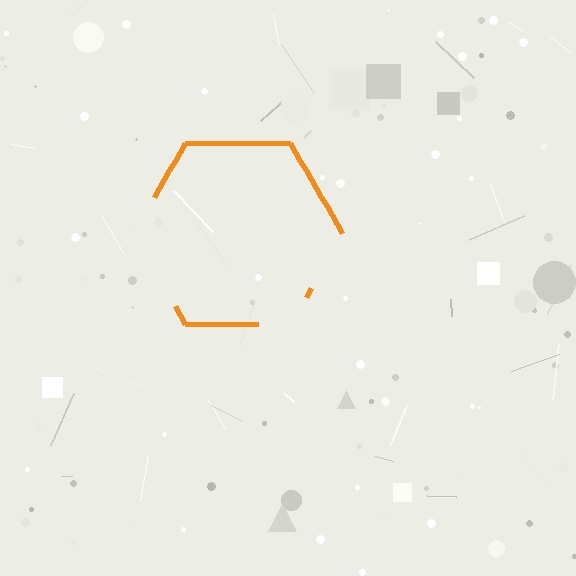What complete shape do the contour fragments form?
The contour fragments form a hexagon.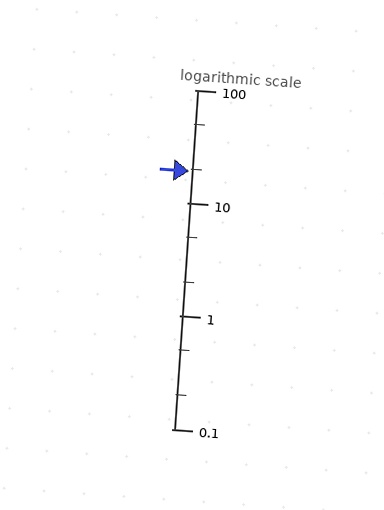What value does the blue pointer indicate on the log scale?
The pointer indicates approximately 19.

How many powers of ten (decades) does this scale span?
The scale spans 3 decades, from 0.1 to 100.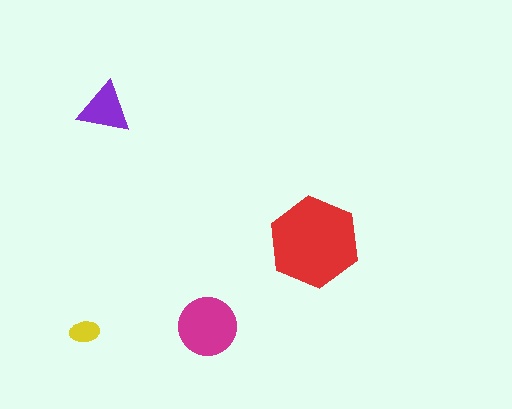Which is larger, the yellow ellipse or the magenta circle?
The magenta circle.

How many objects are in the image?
There are 4 objects in the image.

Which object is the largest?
The red hexagon.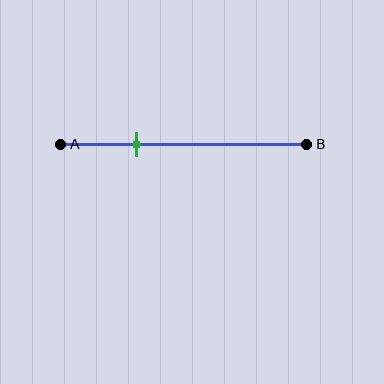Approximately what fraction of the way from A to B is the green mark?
The green mark is approximately 30% of the way from A to B.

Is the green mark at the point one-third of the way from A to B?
Yes, the mark is approximately at the one-third point.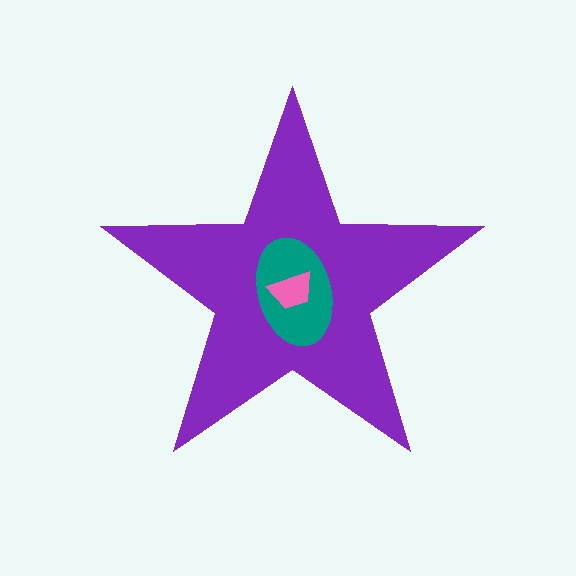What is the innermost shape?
The pink trapezoid.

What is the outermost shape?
The purple star.